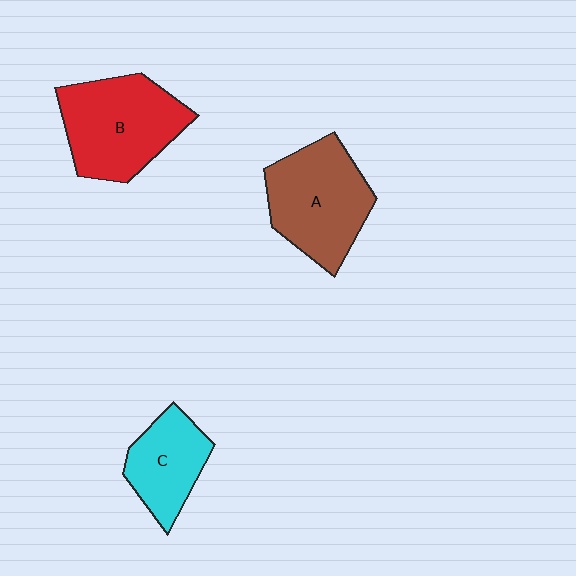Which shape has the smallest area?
Shape C (cyan).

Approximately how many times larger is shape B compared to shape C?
Approximately 1.6 times.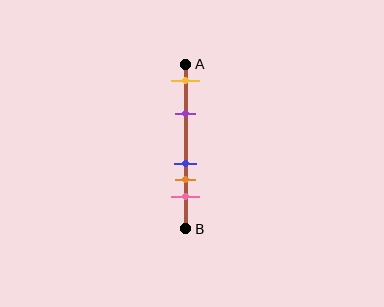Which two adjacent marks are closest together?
The blue and orange marks are the closest adjacent pair.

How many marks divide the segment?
There are 5 marks dividing the segment.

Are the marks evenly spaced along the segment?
No, the marks are not evenly spaced.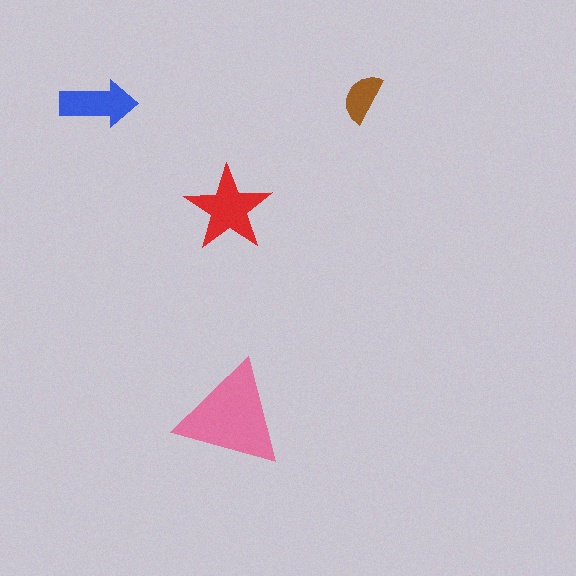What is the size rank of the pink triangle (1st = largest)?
1st.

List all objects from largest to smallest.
The pink triangle, the red star, the blue arrow, the brown semicircle.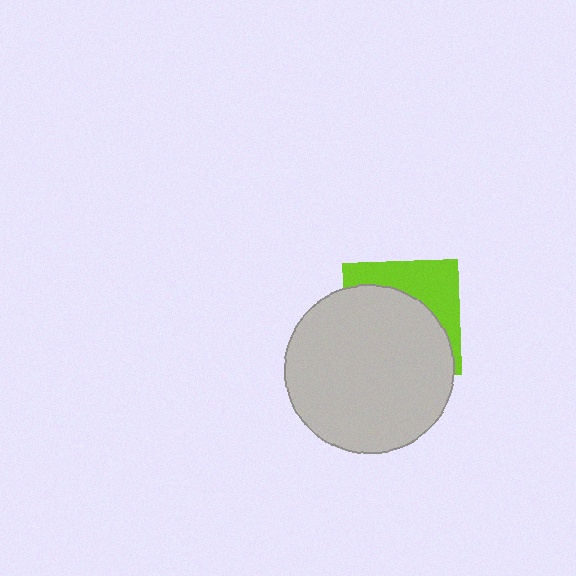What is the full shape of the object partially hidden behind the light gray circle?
The partially hidden object is a lime square.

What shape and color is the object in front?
The object in front is a light gray circle.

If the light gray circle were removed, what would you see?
You would see the complete lime square.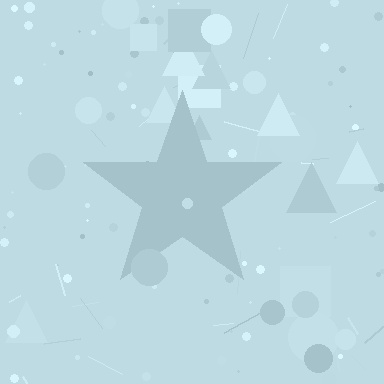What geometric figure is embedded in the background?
A star is embedded in the background.